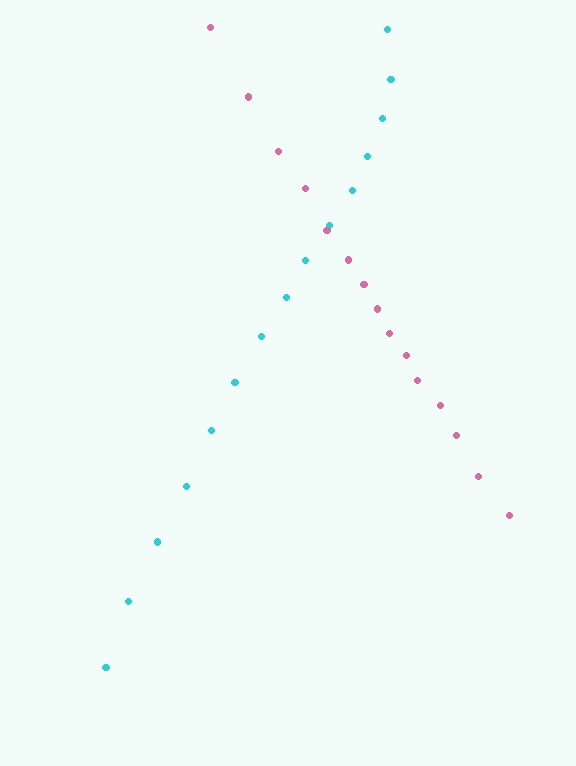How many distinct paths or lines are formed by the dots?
There are 2 distinct paths.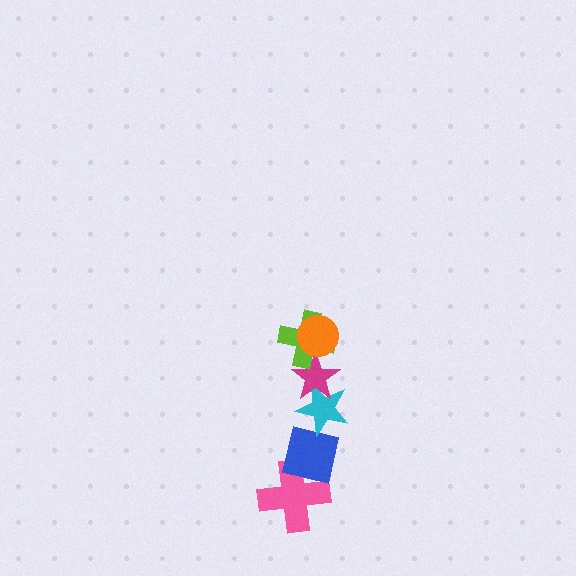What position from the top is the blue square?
The blue square is 5th from the top.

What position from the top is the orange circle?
The orange circle is 1st from the top.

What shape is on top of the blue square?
The cyan star is on top of the blue square.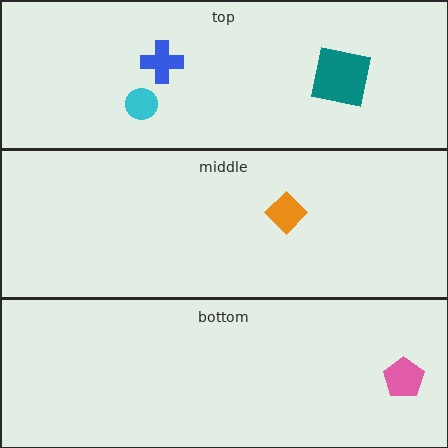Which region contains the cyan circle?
The top region.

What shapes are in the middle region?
The orange diamond.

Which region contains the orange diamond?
The middle region.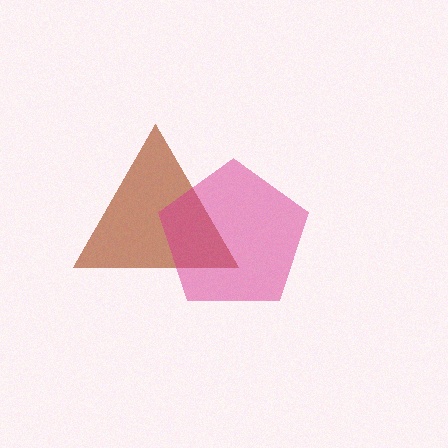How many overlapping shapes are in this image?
There are 2 overlapping shapes in the image.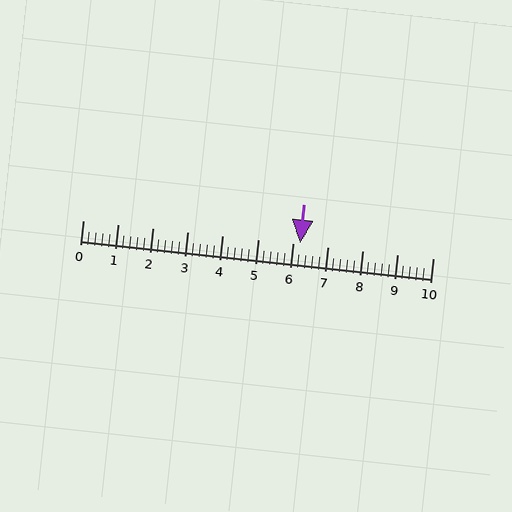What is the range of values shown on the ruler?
The ruler shows values from 0 to 10.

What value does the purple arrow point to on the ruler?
The purple arrow points to approximately 6.2.